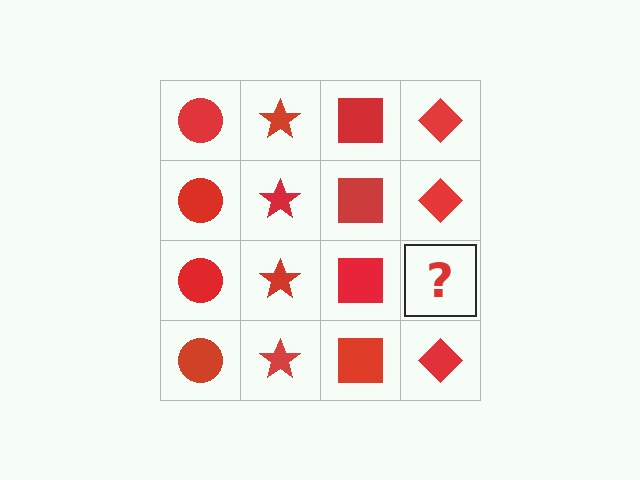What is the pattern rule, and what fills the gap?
The rule is that each column has a consistent shape. The gap should be filled with a red diamond.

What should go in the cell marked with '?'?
The missing cell should contain a red diamond.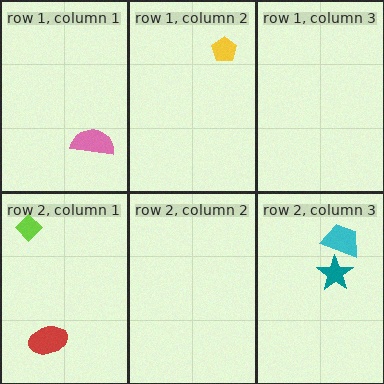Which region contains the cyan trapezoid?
The row 2, column 3 region.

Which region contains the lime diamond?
The row 2, column 1 region.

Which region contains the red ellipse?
The row 2, column 1 region.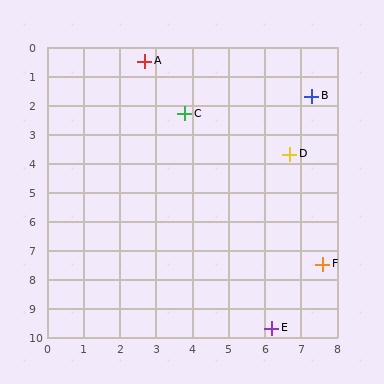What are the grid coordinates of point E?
Point E is at approximately (6.2, 9.7).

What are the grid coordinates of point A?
Point A is at approximately (2.7, 0.5).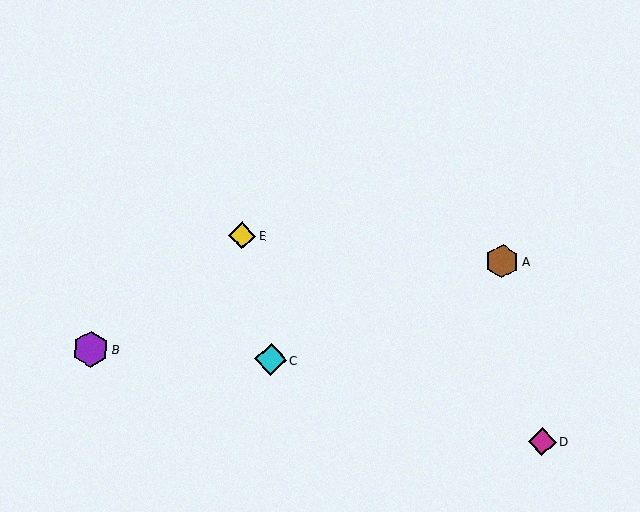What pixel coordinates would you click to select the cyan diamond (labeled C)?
Click at (270, 360) to select the cyan diamond C.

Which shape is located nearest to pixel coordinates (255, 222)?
The yellow diamond (labeled E) at (242, 236) is nearest to that location.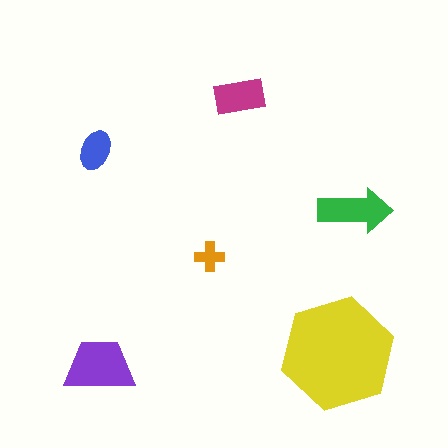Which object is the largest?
The yellow hexagon.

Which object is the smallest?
The orange cross.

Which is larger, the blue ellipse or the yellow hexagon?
The yellow hexagon.